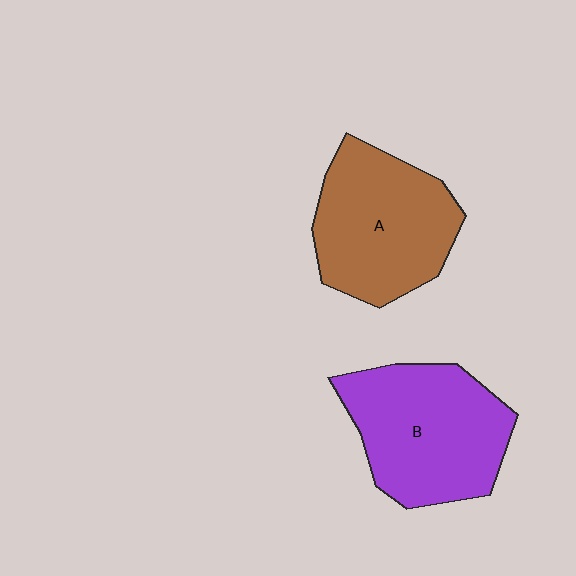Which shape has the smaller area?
Shape A (brown).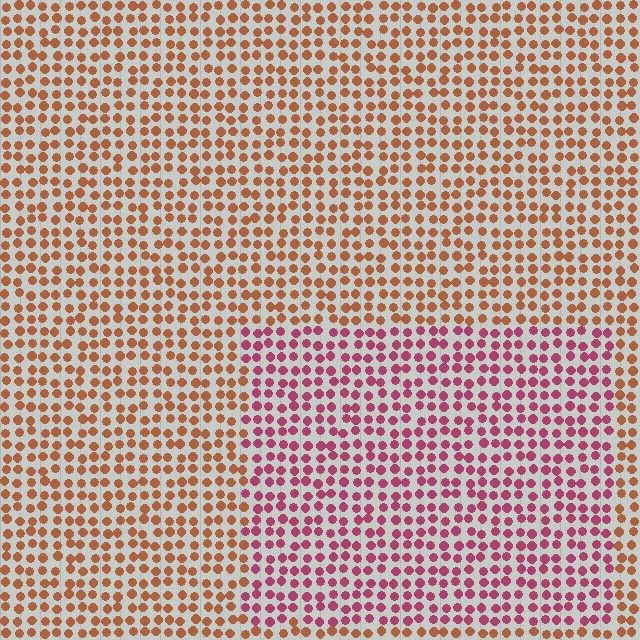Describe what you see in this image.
The image is filled with small brown elements in a uniform arrangement. A rectangle-shaped region is visible where the elements are tinted to a slightly different hue, forming a subtle color boundary.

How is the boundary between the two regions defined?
The boundary is defined purely by a slight shift in hue (about 44 degrees). Spacing, size, and orientation are identical on both sides.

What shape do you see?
I see a rectangle.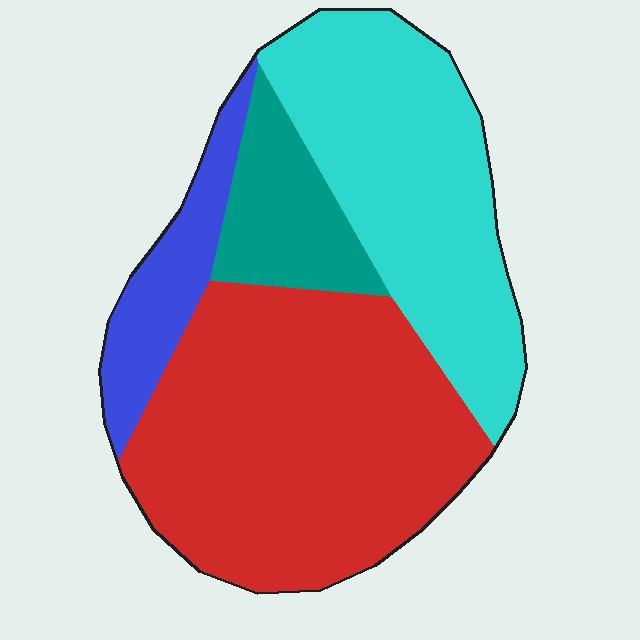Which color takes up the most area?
Red, at roughly 45%.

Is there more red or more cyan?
Red.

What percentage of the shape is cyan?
Cyan takes up about one third (1/3) of the shape.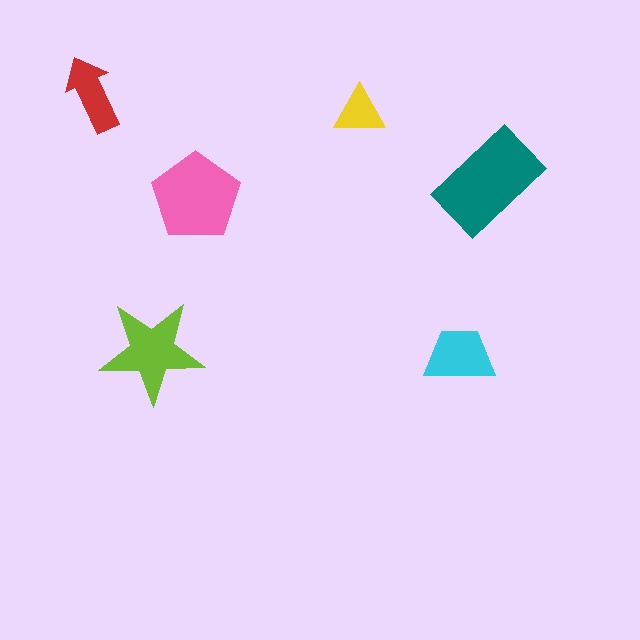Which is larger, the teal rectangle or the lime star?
The teal rectangle.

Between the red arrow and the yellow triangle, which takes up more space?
The red arrow.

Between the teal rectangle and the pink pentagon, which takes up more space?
The teal rectangle.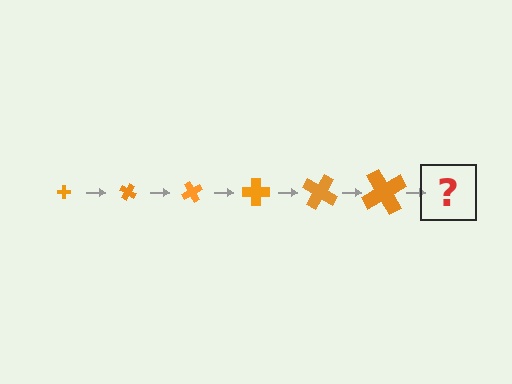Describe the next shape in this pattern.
It should be a cross, larger than the previous one and rotated 180 degrees from the start.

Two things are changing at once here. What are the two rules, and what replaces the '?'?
The two rules are that the cross grows larger each step and it rotates 30 degrees each step. The '?' should be a cross, larger than the previous one and rotated 180 degrees from the start.